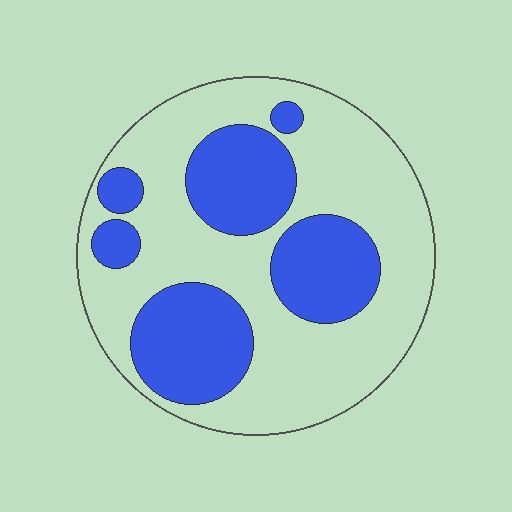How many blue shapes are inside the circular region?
6.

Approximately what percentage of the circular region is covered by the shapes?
Approximately 35%.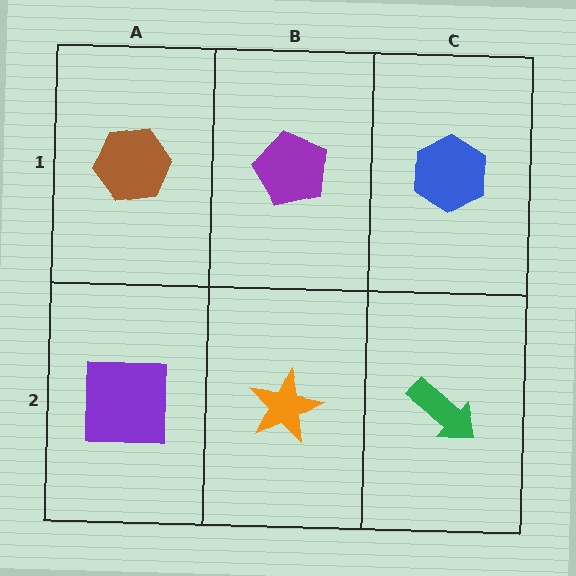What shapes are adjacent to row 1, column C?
A green arrow (row 2, column C), a purple pentagon (row 1, column B).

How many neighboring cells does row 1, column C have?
2.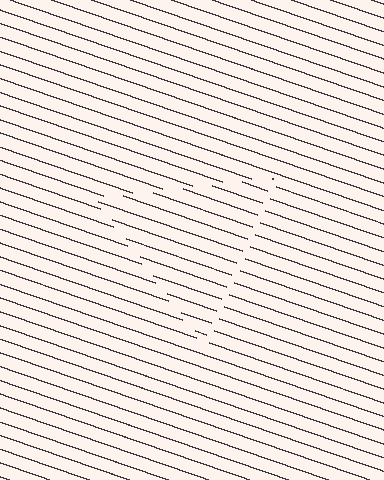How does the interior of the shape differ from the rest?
The interior of the shape contains the same grating, shifted by half a period — the contour is defined by the phase discontinuity where line-ends from the inner and outer gratings abut.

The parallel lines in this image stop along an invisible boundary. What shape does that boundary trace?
An illusory triangle. The interior of the shape contains the same grating, shifted by half a period — the contour is defined by the phase discontinuity where line-ends from the inner and outer gratings abut.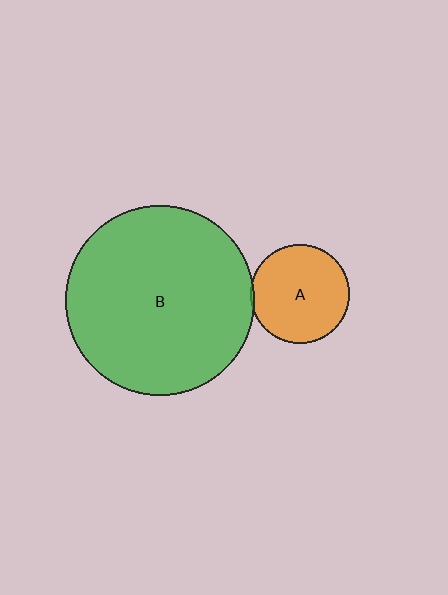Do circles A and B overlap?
Yes.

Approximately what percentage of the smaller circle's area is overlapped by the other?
Approximately 5%.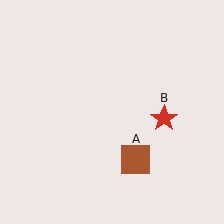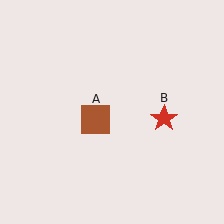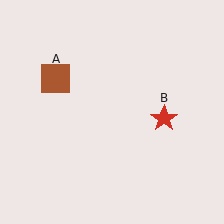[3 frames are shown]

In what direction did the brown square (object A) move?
The brown square (object A) moved up and to the left.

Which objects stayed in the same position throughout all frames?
Red star (object B) remained stationary.